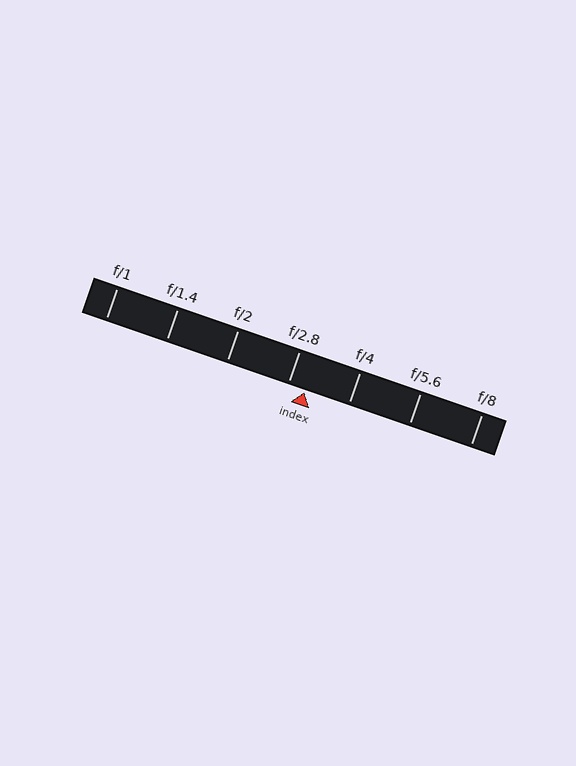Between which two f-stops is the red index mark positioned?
The index mark is between f/2.8 and f/4.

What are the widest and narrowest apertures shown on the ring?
The widest aperture shown is f/1 and the narrowest is f/8.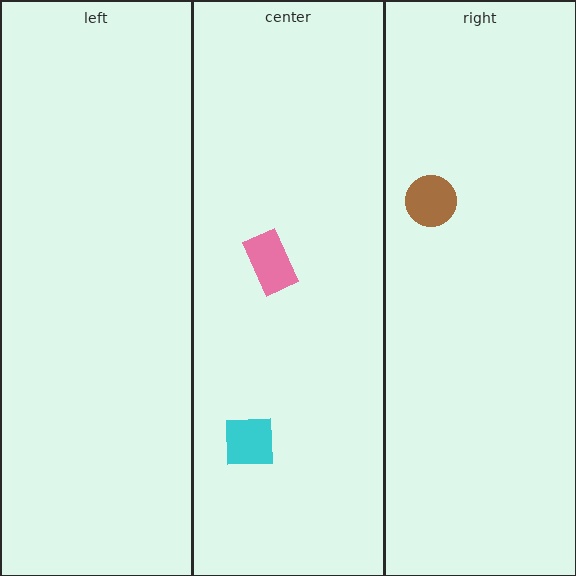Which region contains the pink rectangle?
The center region.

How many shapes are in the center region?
2.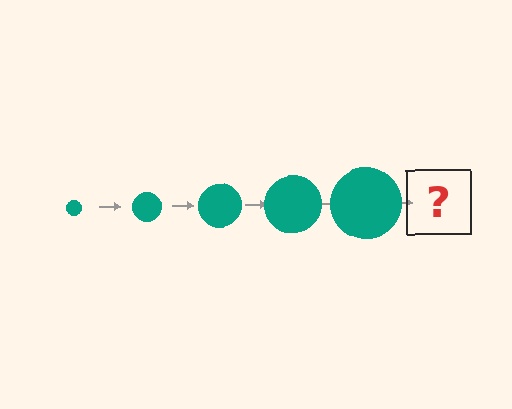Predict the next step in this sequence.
The next step is a teal circle, larger than the previous one.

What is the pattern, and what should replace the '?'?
The pattern is that the circle gets progressively larger each step. The '?' should be a teal circle, larger than the previous one.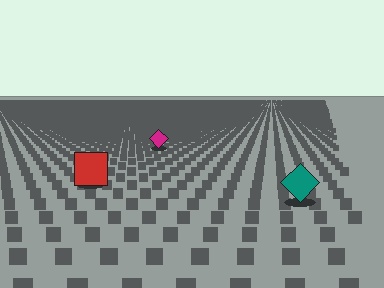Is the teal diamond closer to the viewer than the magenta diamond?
Yes. The teal diamond is closer — you can tell from the texture gradient: the ground texture is coarser near it.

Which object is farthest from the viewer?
The magenta diamond is farthest from the viewer. It appears smaller and the ground texture around it is denser.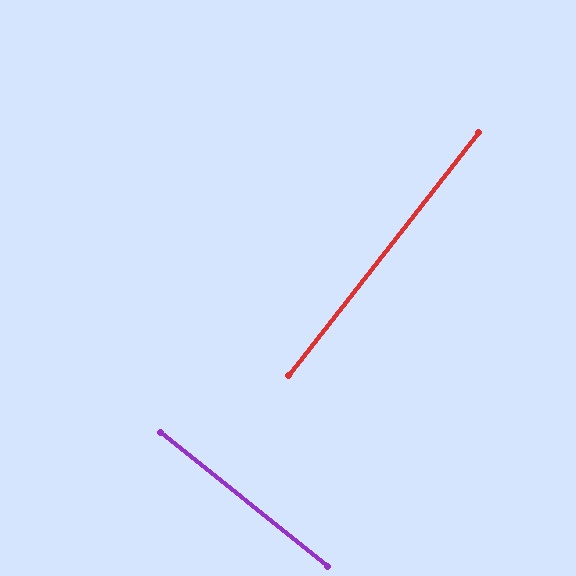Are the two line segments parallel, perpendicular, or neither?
Perpendicular — they meet at approximately 89°.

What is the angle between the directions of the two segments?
Approximately 89 degrees.